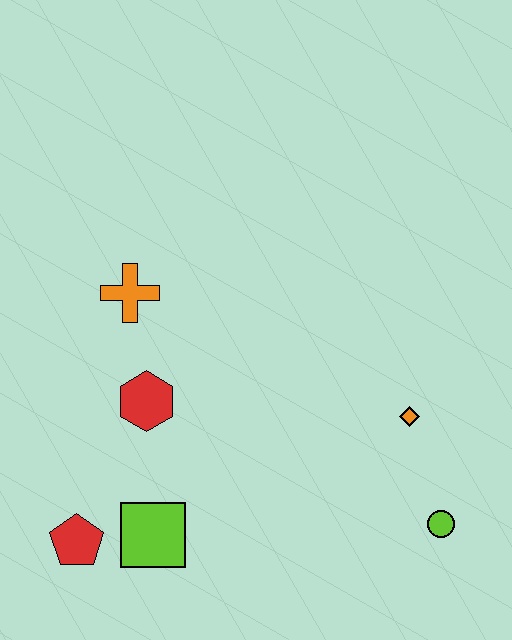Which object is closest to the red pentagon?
The lime square is closest to the red pentagon.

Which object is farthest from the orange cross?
The lime circle is farthest from the orange cross.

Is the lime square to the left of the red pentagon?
No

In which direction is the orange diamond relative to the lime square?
The orange diamond is to the right of the lime square.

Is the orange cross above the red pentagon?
Yes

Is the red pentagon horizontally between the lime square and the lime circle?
No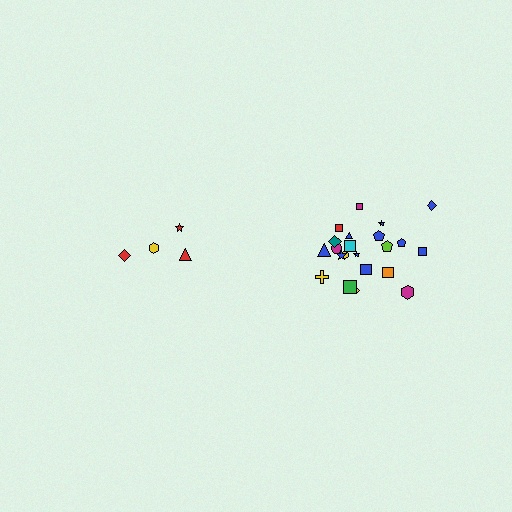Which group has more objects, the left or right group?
The right group.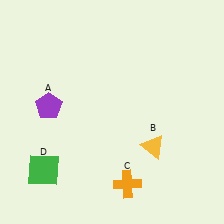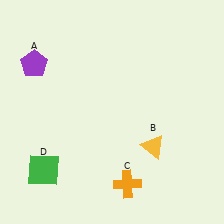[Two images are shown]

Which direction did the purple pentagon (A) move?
The purple pentagon (A) moved up.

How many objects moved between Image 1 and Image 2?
1 object moved between the two images.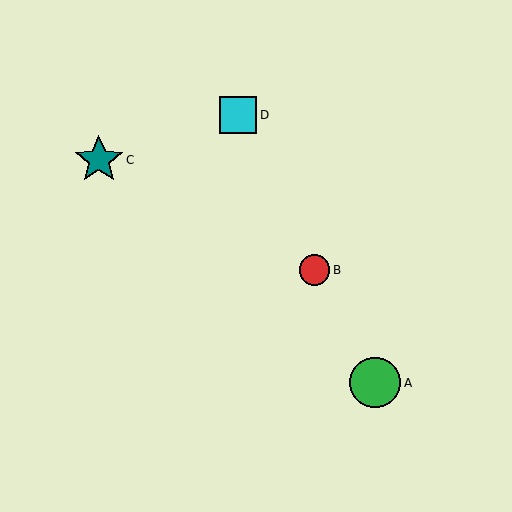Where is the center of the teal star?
The center of the teal star is at (99, 160).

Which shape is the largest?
The green circle (labeled A) is the largest.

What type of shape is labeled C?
Shape C is a teal star.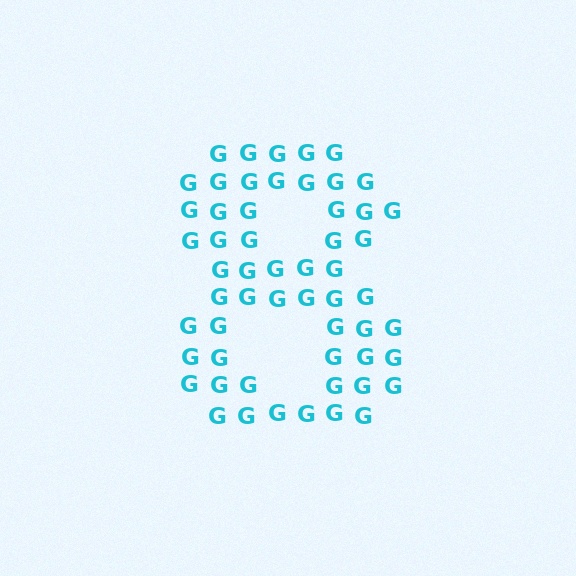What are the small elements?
The small elements are letter G's.